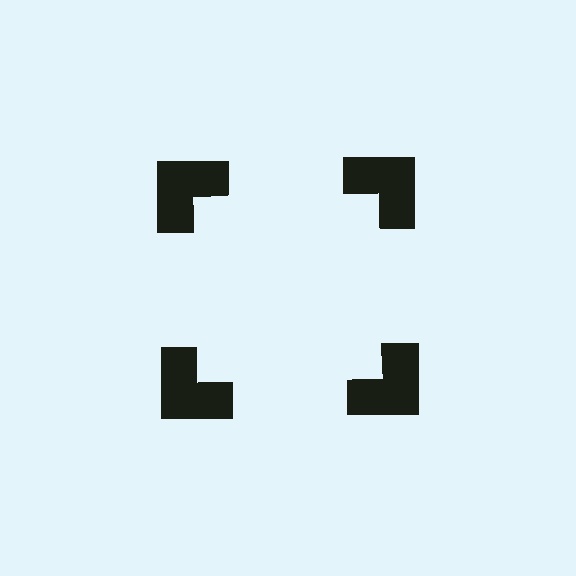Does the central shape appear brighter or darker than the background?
It typically appears slightly brighter than the background, even though no actual brightness change is drawn.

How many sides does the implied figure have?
4 sides.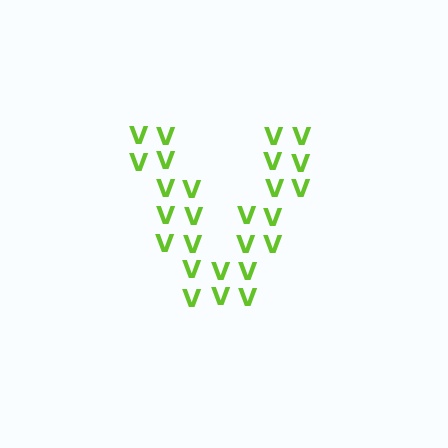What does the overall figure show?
The overall figure shows the letter V.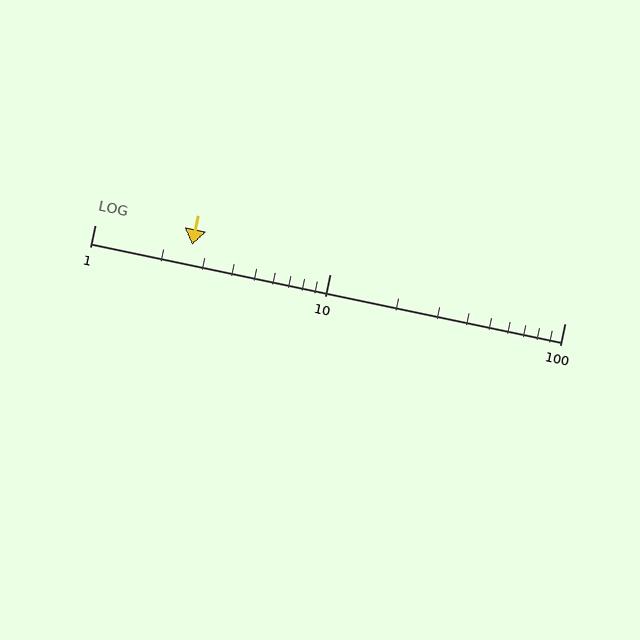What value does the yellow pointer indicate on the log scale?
The pointer indicates approximately 2.6.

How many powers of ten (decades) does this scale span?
The scale spans 2 decades, from 1 to 100.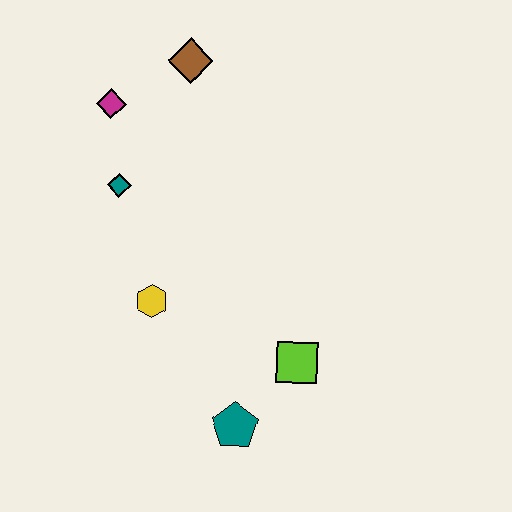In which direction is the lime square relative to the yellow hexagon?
The lime square is to the right of the yellow hexagon.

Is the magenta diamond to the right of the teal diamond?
No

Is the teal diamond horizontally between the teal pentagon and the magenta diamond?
Yes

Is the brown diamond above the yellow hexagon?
Yes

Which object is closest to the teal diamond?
The magenta diamond is closest to the teal diamond.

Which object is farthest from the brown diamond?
The teal pentagon is farthest from the brown diamond.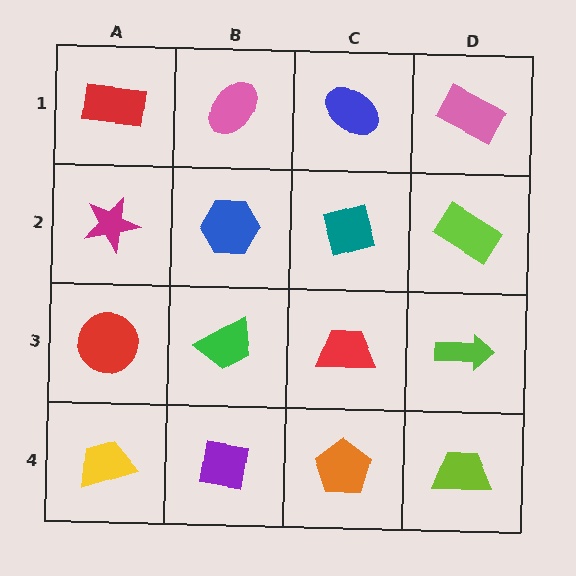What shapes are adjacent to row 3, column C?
A teal square (row 2, column C), an orange pentagon (row 4, column C), a green trapezoid (row 3, column B), a lime arrow (row 3, column D).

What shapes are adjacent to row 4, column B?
A green trapezoid (row 3, column B), a yellow trapezoid (row 4, column A), an orange pentagon (row 4, column C).